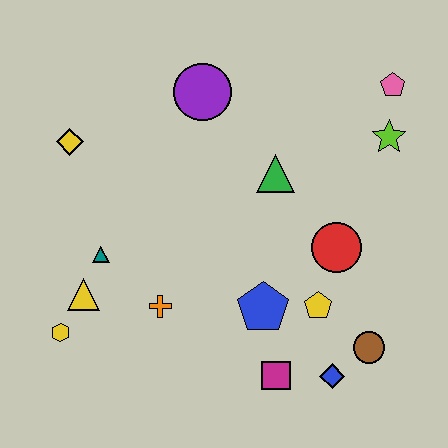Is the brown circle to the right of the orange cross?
Yes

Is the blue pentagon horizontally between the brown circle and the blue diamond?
No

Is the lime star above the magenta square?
Yes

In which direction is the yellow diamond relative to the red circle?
The yellow diamond is to the left of the red circle.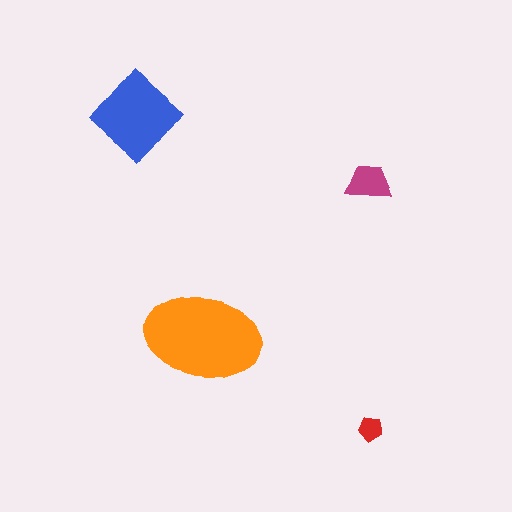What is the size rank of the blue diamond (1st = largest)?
2nd.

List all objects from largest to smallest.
The orange ellipse, the blue diamond, the magenta trapezoid, the red pentagon.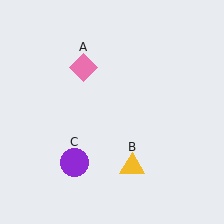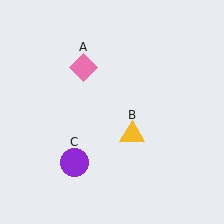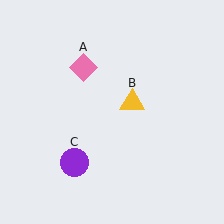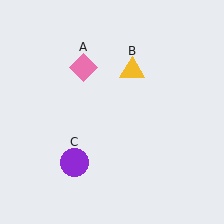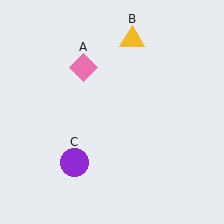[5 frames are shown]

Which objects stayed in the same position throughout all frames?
Pink diamond (object A) and purple circle (object C) remained stationary.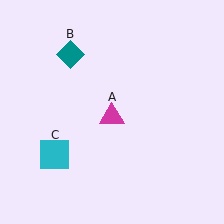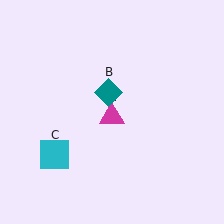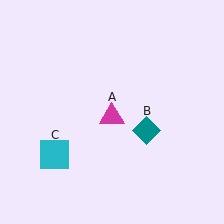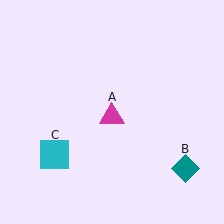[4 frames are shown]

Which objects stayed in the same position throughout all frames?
Magenta triangle (object A) and cyan square (object C) remained stationary.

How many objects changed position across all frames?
1 object changed position: teal diamond (object B).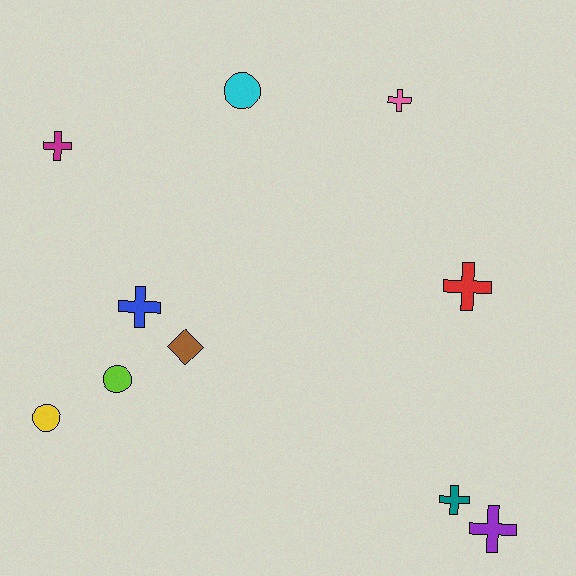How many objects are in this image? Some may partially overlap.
There are 10 objects.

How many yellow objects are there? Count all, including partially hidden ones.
There is 1 yellow object.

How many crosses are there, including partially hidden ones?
There are 6 crosses.